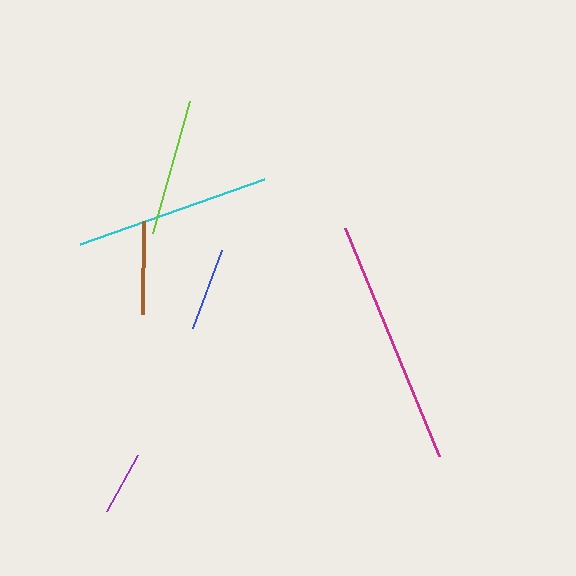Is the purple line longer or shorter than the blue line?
The blue line is longer than the purple line.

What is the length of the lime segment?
The lime segment is approximately 137 pixels long.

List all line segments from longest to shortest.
From longest to shortest: magenta, cyan, lime, brown, blue, purple.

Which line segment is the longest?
The magenta line is the longest at approximately 246 pixels.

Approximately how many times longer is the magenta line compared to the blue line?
The magenta line is approximately 2.9 times the length of the blue line.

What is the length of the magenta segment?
The magenta segment is approximately 246 pixels long.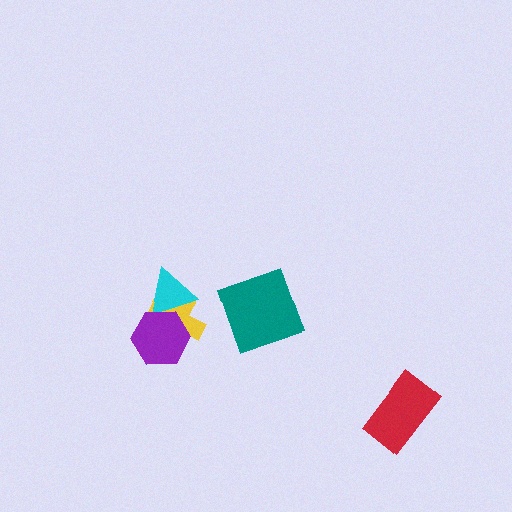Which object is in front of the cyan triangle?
The purple hexagon is in front of the cyan triangle.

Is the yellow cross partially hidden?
Yes, it is partially covered by another shape.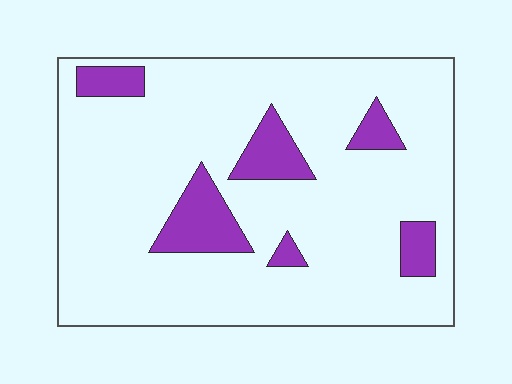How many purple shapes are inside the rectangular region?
6.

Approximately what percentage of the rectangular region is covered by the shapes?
Approximately 15%.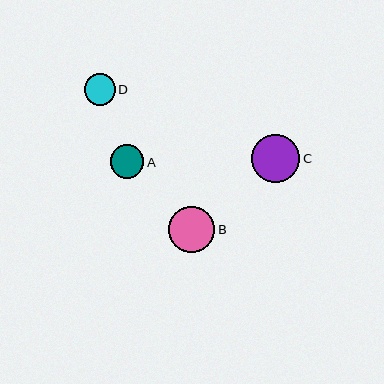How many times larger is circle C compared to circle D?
Circle C is approximately 1.6 times the size of circle D.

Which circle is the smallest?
Circle D is the smallest with a size of approximately 31 pixels.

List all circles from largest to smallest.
From largest to smallest: C, B, A, D.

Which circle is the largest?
Circle C is the largest with a size of approximately 48 pixels.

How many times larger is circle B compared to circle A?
Circle B is approximately 1.4 times the size of circle A.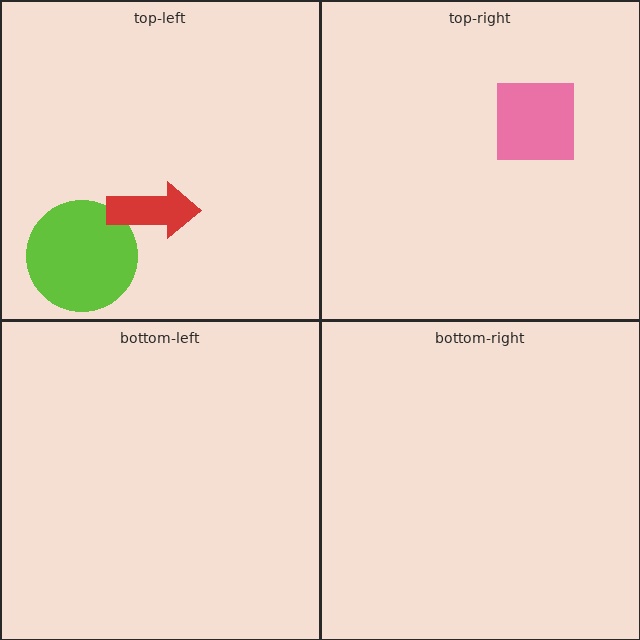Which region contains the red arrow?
The top-left region.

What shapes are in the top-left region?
The lime circle, the red arrow.